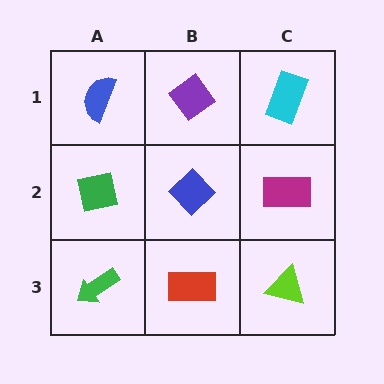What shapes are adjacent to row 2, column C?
A cyan rectangle (row 1, column C), a lime triangle (row 3, column C), a blue diamond (row 2, column B).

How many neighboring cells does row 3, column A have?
2.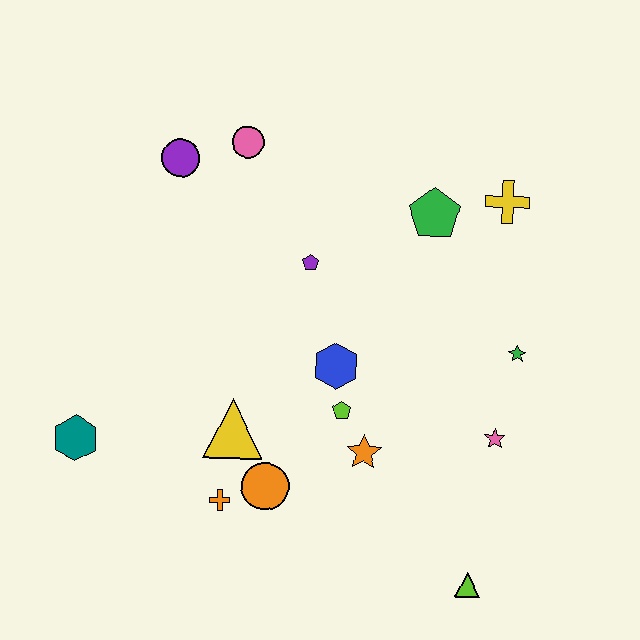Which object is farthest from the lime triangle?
The purple circle is farthest from the lime triangle.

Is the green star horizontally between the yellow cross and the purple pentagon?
No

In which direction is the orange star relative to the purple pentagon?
The orange star is below the purple pentagon.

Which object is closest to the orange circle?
The orange cross is closest to the orange circle.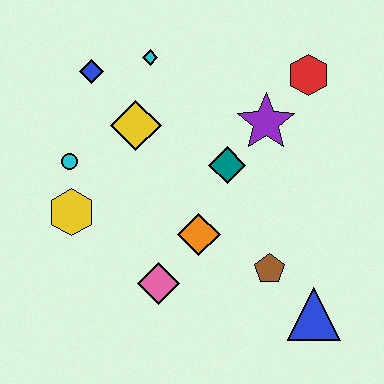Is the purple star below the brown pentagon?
No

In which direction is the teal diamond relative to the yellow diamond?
The teal diamond is to the right of the yellow diamond.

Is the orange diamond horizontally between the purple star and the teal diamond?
No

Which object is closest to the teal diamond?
The purple star is closest to the teal diamond.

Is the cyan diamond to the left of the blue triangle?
Yes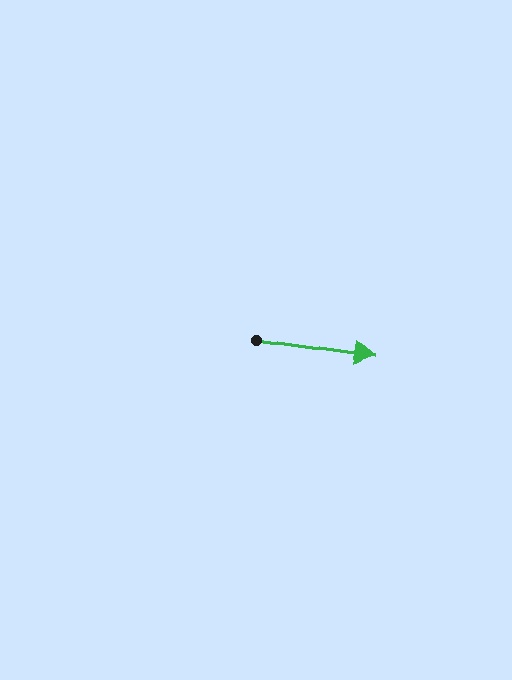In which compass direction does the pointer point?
East.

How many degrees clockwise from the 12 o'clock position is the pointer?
Approximately 98 degrees.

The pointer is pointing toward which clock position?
Roughly 3 o'clock.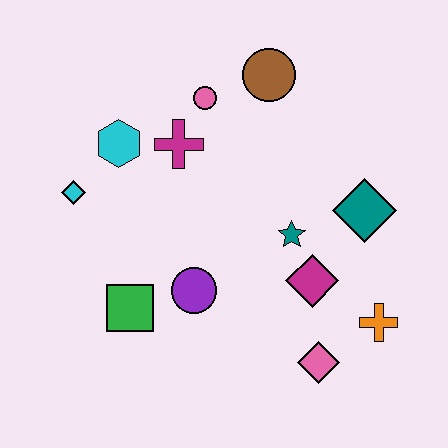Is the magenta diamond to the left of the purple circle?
No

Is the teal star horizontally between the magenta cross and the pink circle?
No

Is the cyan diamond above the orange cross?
Yes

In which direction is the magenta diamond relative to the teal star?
The magenta diamond is below the teal star.